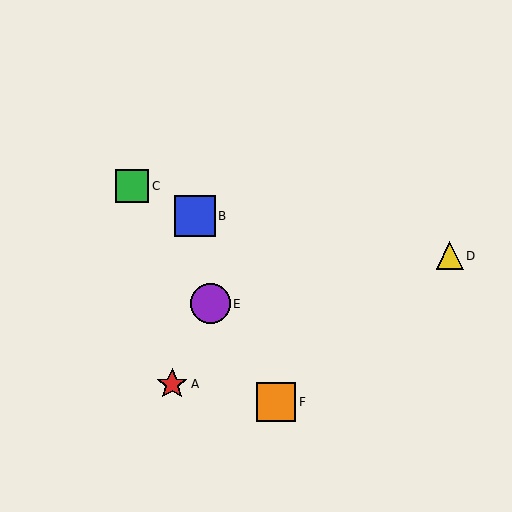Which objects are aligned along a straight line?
Objects C, E, F are aligned along a straight line.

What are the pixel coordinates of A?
Object A is at (172, 384).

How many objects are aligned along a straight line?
3 objects (C, E, F) are aligned along a straight line.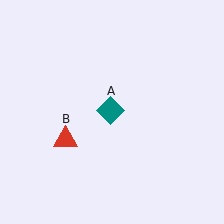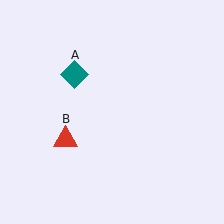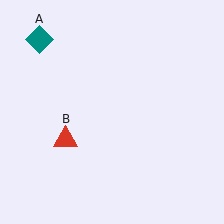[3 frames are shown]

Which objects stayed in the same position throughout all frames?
Red triangle (object B) remained stationary.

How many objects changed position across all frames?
1 object changed position: teal diamond (object A).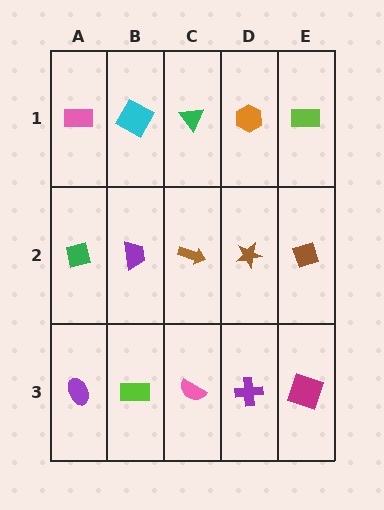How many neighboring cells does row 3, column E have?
2.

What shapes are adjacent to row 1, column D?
A brown star (row 2, column D), a green triangle (row 1, column C), a lime rectangle (row 1, column E).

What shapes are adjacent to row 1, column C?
A brown arrow (row 2, column C), a cyan square (row 1, column B), an orange hexagon (row 1, column D).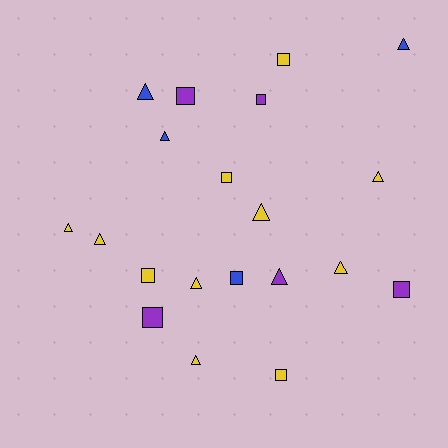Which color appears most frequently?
Yellow, with 11 objects.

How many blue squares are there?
There is 1 blue square.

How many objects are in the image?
There are 20 objects.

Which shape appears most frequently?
Triangle, with 11 objects.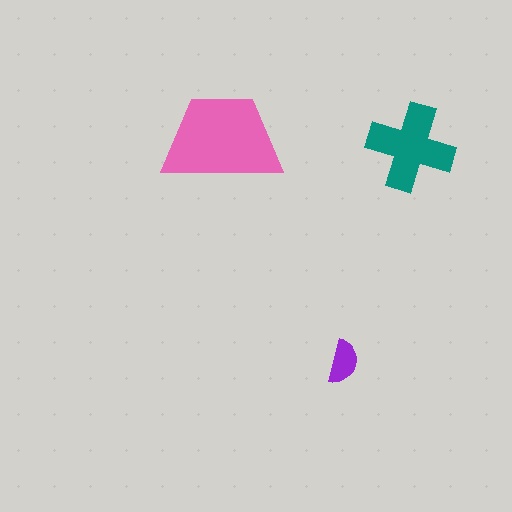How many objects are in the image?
There are 3 objects in the image.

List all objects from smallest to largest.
The purple semicircle, the teal cross, the pink trapezoid.